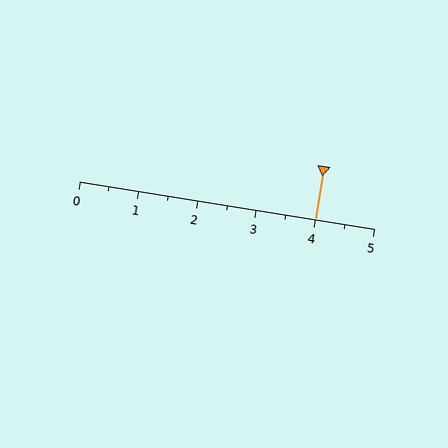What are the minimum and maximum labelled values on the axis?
The axis runs from 0 to 5.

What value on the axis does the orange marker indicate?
The marker indicates approximately 4.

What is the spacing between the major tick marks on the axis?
The major ticks are spaced 1 apart.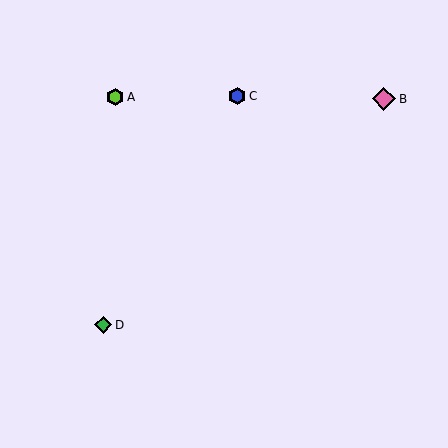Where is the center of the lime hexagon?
The center of the lime hexagon is at (115, 97).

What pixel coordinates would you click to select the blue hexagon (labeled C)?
Click at (237, 96) to select the blue hexagon C.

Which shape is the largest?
The pink diamond (labeled B) is the largest.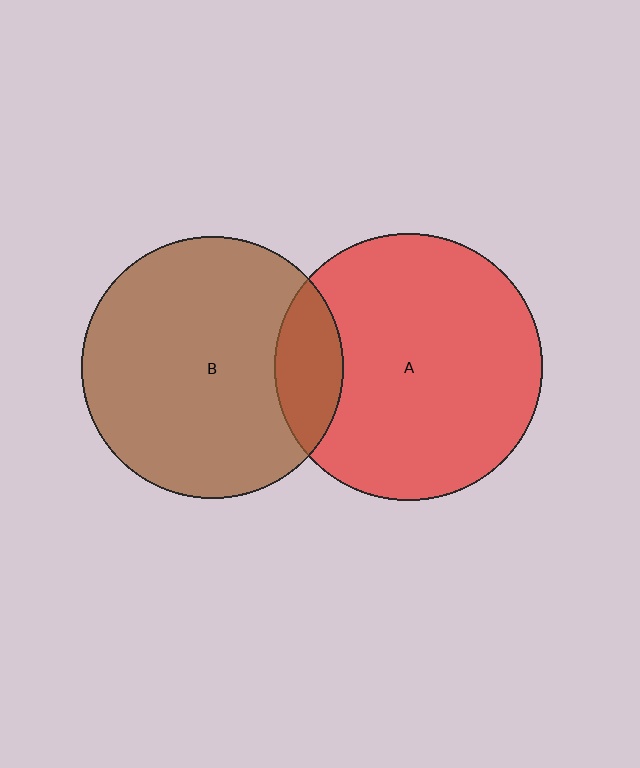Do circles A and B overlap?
Yes.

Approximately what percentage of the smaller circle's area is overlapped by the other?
Approximately 15%.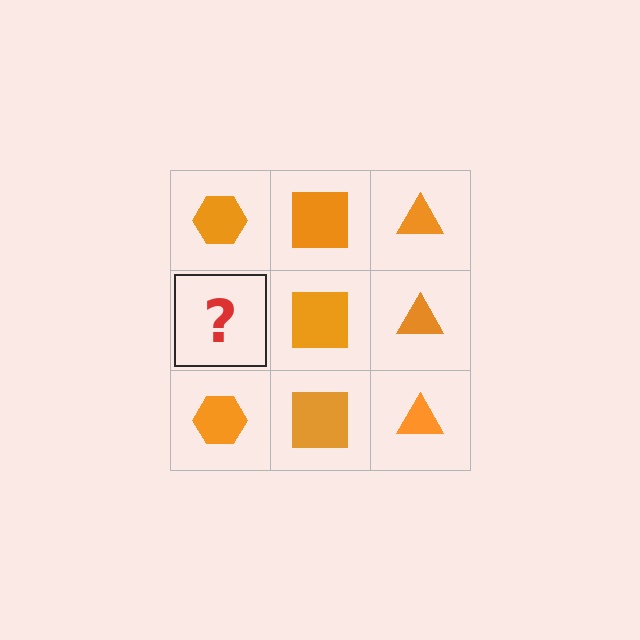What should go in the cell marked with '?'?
The missing cell should contain an orange hexagon.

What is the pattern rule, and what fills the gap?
The rule is that each column has a consistent shape. The gap should be filled with an orange hexagon.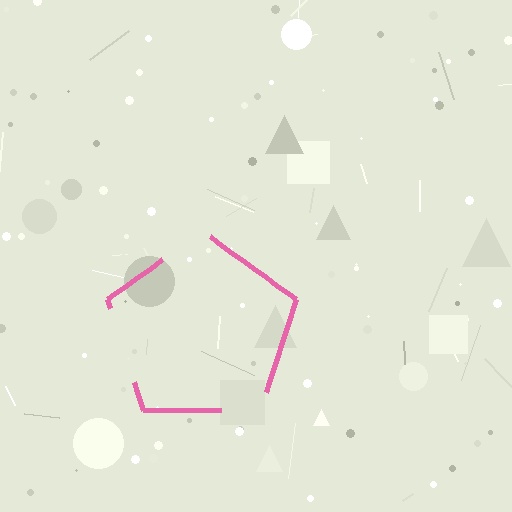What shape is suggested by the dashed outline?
The dashed outline suggests a pentagon.